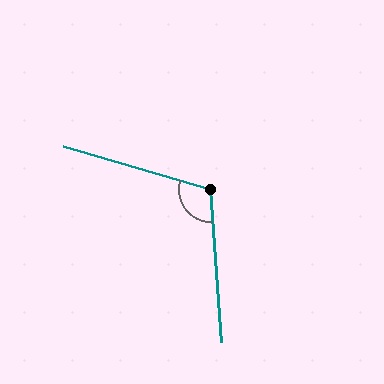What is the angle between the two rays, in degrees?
Approximately 110 degrees.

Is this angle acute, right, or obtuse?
It is obtuse.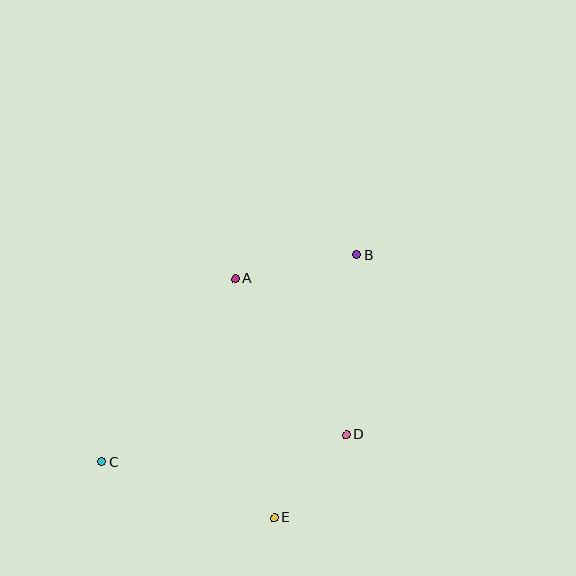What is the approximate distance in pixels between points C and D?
The distance between C and D is approximately 246 pixels.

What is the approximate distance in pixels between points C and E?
The distance between C and E is approximately 182 pixels.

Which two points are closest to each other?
Points D and E are closest to each other.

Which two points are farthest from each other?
Points B and C are farthest from each other.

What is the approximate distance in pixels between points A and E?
The distance between A and E is approximately 242 pixels.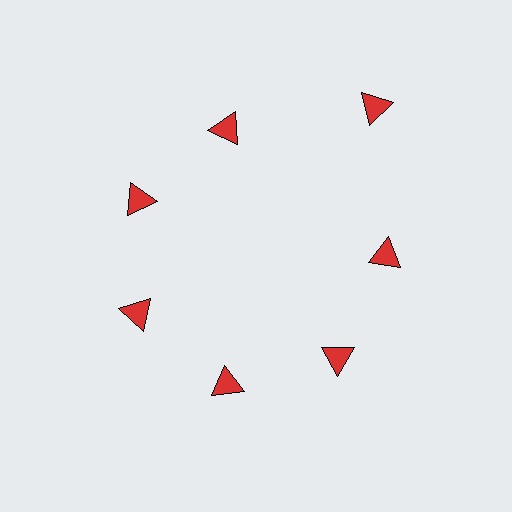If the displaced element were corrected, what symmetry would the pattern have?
It would have 7-fold rotational symmetry — the pattern would map onto itself every 51 degrees.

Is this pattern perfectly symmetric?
No. The 7 red triangles are arranged in a ring, but one element near the 1 o'clock position is pushed outward from the center, breaking the 7-fold rotational symmetry.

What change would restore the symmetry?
The symmetry would be restored by moving it inward, back onto the ring so that all 7 triangles sit at equal angles and equal distance from the center.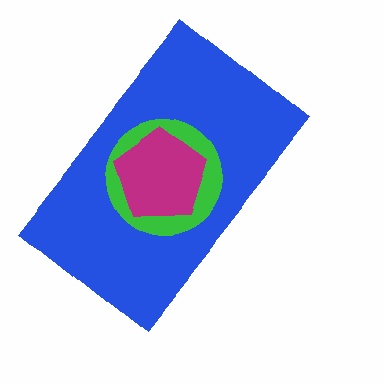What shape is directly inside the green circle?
The magenta pentagon.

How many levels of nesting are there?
3.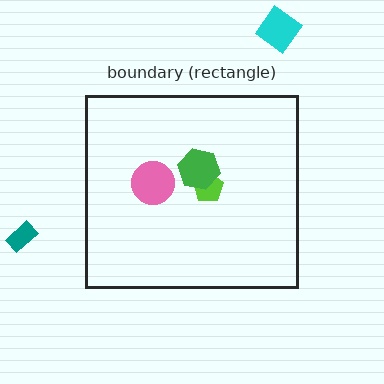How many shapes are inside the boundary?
3 inside, 2 outside.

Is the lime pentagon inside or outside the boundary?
Inside.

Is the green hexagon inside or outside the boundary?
Inside.